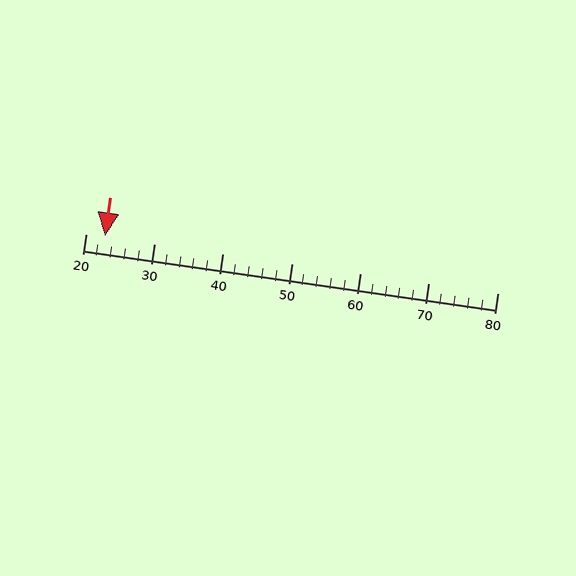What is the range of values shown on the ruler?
The ruler shows values from 20 to 80.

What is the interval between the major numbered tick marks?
The major tick marks are spaced 10 units apart.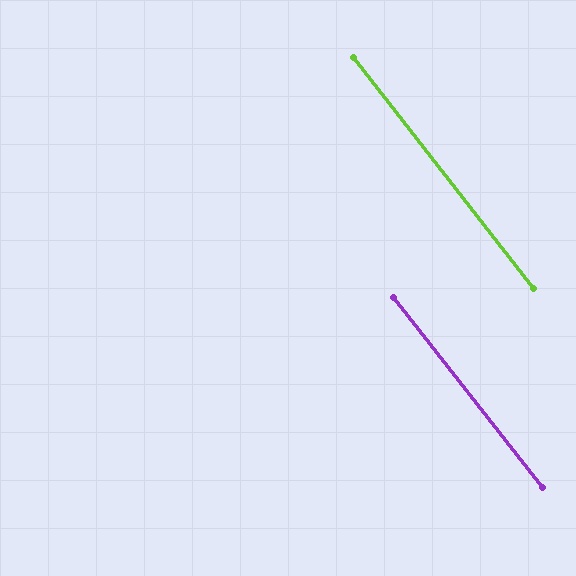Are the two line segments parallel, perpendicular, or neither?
Parallel — their directions differ by only 0.2°.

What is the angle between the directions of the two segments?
Approximately 0 degrees.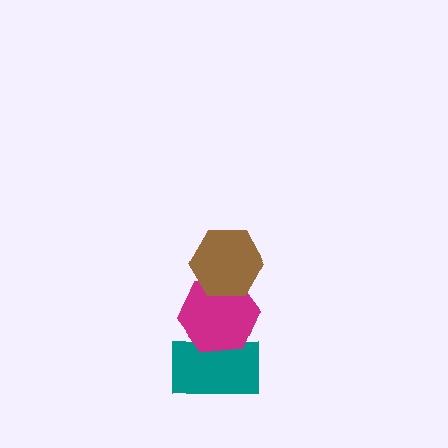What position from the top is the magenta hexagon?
The magenta hexagon is 2nd from the top.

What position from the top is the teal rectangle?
The teal rectangle is 3rd from the top.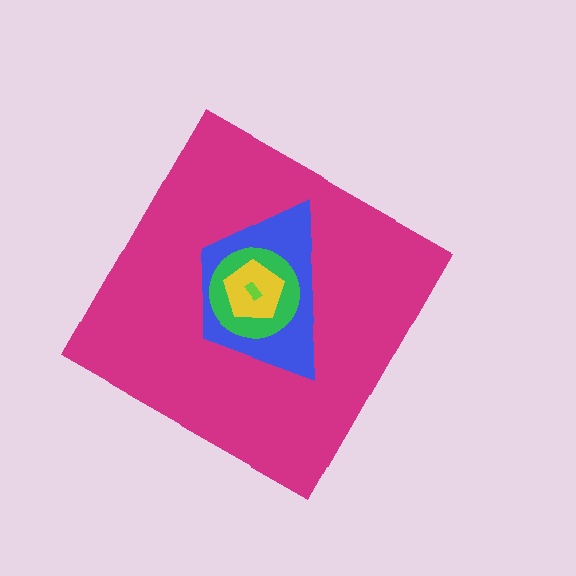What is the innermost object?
The lime rectangle.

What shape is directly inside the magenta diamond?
The blue trapezoid.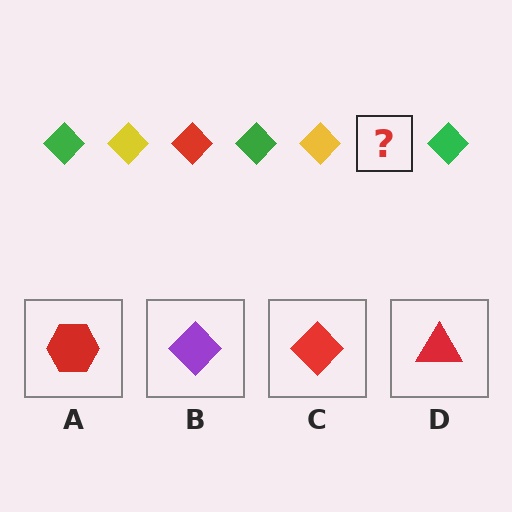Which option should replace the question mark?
Option C.